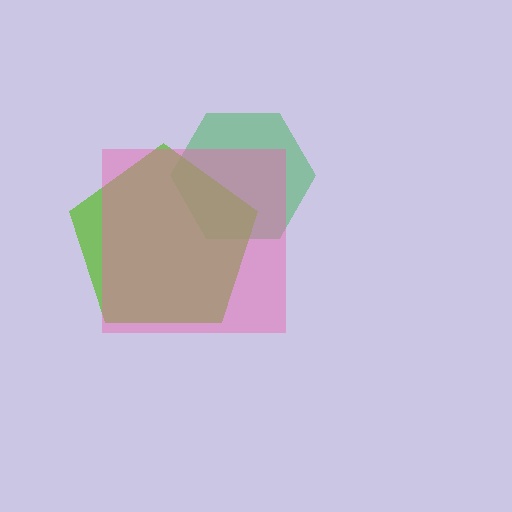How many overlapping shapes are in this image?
There are 3 overlapping shapes in the image.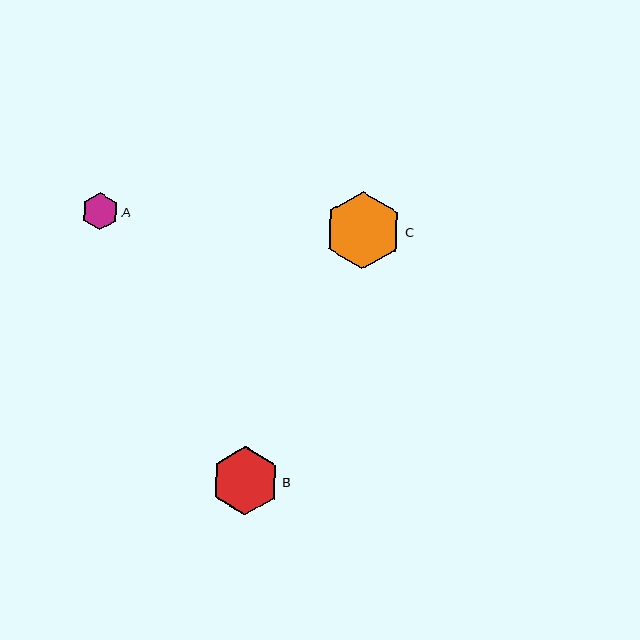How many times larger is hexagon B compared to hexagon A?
Hexagon B is approximately 1.8 times the size of hexagon A.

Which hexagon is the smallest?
Hexagon A is the smallest with a size of approximately 37 pixels.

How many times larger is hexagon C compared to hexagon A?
Hexagon C is approximately 2.1 times the size of hexagon A.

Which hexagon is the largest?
Hexagon C is the largest with a size of approximately 77 pixels.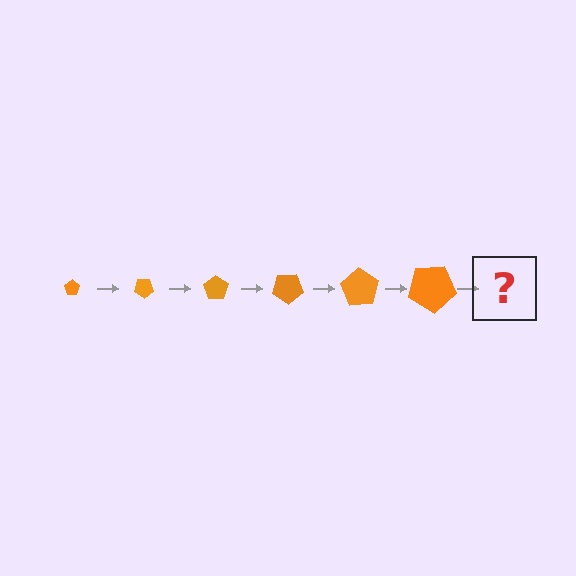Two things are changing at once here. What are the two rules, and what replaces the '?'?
The two rules are that the pentagon grows larger each step and it rotates 35 degrees each step. The '?' should be a pentagon, larger than the previous one and rotated 210 degrees from the start.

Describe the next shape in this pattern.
It should be a pentagon, larger than the previous one and rotated 210 degrees from the start.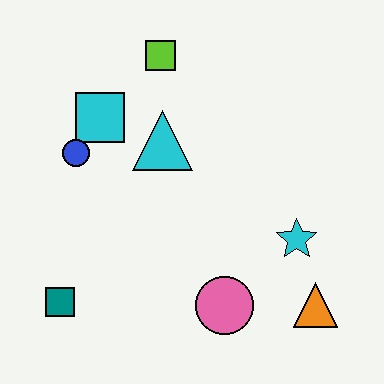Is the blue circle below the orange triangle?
No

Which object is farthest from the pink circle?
The lime square is farthest from the pink circle.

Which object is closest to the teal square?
The blue circle is closest to the teal square.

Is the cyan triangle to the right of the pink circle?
No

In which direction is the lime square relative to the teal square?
The lime square is above the teal square.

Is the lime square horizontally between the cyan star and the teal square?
Yes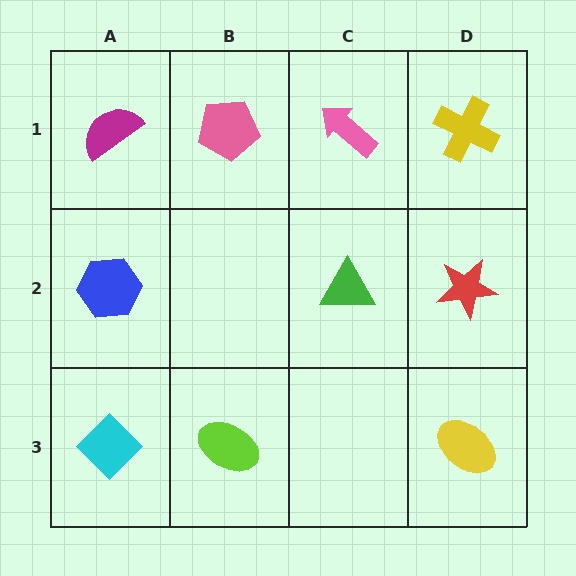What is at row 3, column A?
A cyan diamond.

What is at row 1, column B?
A pink pentagon.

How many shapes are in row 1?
4 shapes.